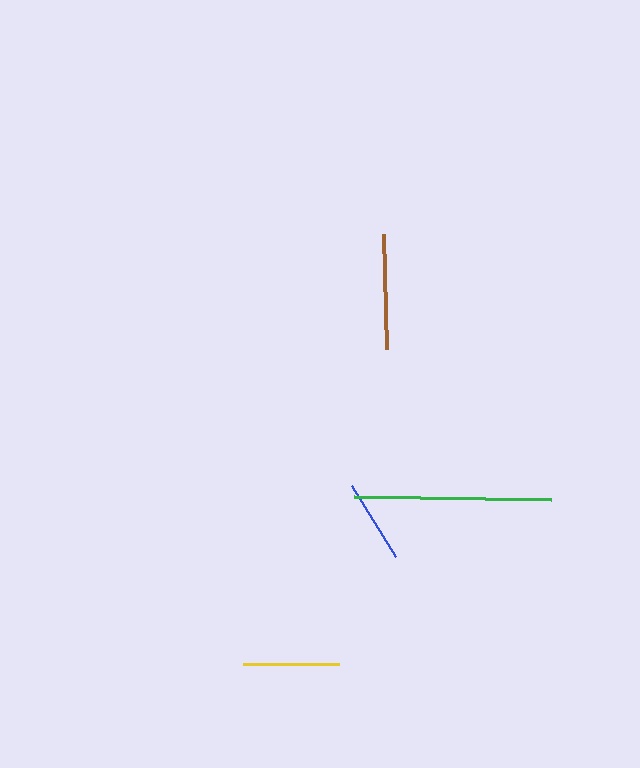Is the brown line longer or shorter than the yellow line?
The brown line is longer than the yellow line.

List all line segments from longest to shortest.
From longest to shortest: green, brown, yellow, blue.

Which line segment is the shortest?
The blue line is the shortest at approximately 83 pixels.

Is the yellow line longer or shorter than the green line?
The green line is longer than the yellow line.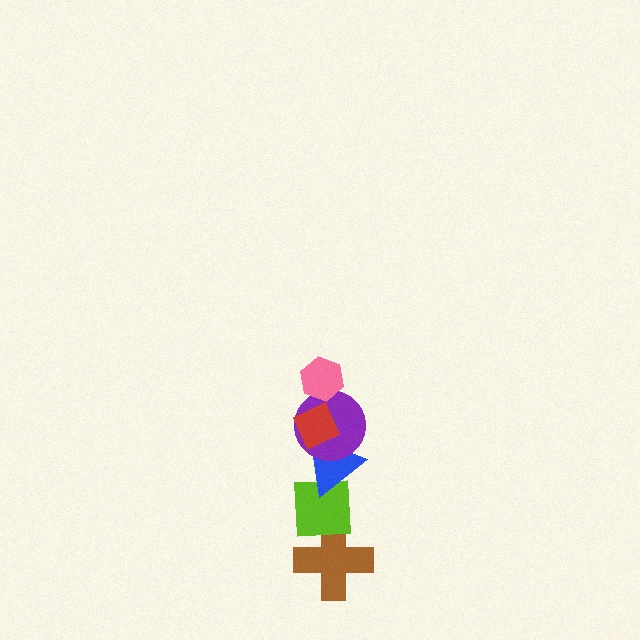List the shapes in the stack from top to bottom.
From top to bottom: the pink hexagon, the red diamond, the purple circle, the blue triangle, the lime square, the brown cross.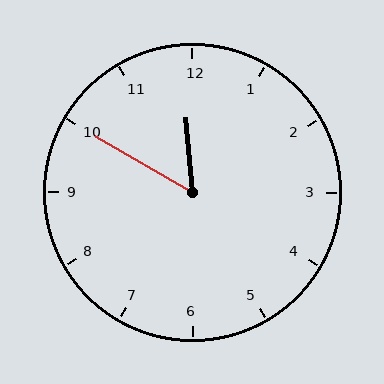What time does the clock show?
11:50.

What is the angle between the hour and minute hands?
Approximately 55 degrees.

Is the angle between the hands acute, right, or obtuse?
It is acute.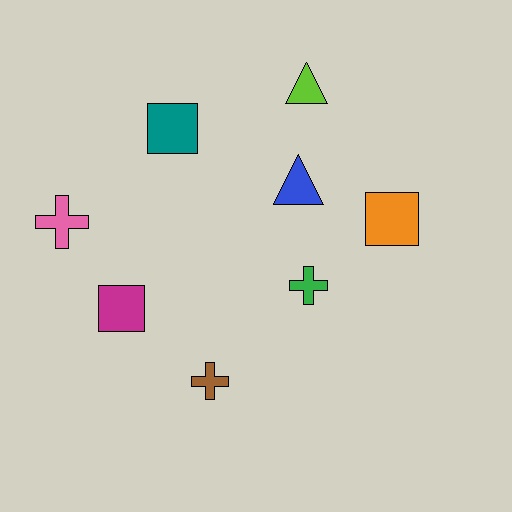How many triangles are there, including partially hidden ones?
There are 2 triangles.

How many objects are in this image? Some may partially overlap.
There are 8 objects.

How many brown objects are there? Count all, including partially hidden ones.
There is 1 brown object.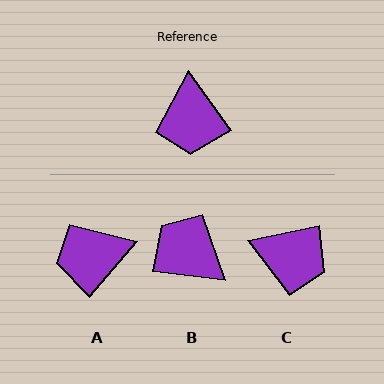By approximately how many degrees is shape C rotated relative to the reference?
Approximately 66 degrees counter-clockwise.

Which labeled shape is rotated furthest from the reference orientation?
B, about 132 degrees away.